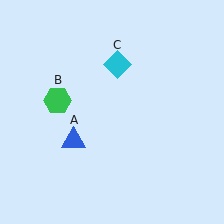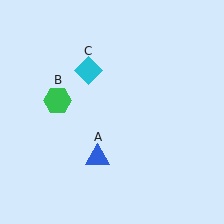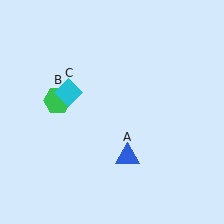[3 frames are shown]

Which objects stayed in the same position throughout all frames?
Green hexagon (object B) remained stationary.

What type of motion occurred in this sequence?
The blue triangle (object A), cyan diamond (object C) rotated counterclockwise around the center of the scene.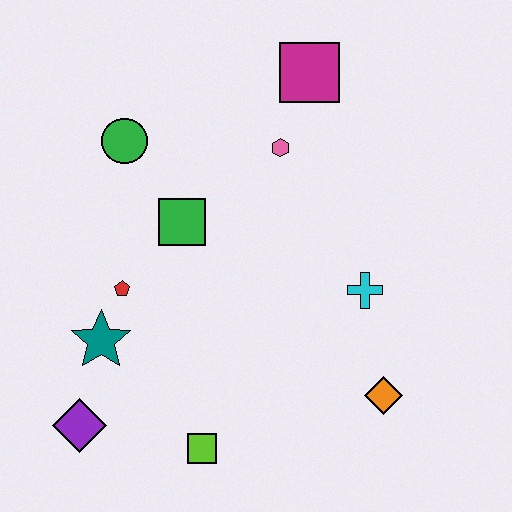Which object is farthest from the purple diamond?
The magenta square is farthest from the purple diamond.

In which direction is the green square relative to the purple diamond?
The green square is above the purple diamond.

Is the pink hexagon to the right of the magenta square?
No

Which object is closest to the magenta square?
The pink hexagon is closest to the magenta square.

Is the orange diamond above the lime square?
Yes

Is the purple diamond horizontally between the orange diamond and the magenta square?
No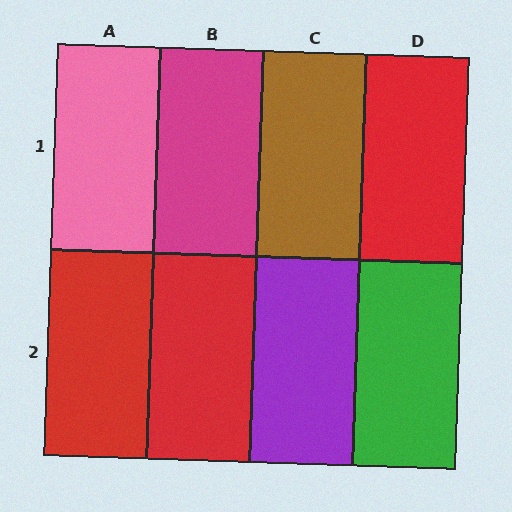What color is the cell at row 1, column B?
Magenta.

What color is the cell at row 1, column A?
Pink.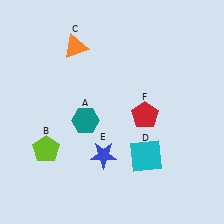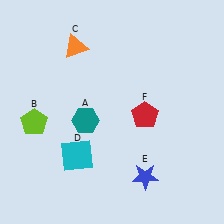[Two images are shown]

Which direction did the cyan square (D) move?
The cyan square (D) moved left.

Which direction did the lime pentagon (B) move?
The lime pentagon (B) moved up.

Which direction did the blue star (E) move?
The blue star (E) moved right.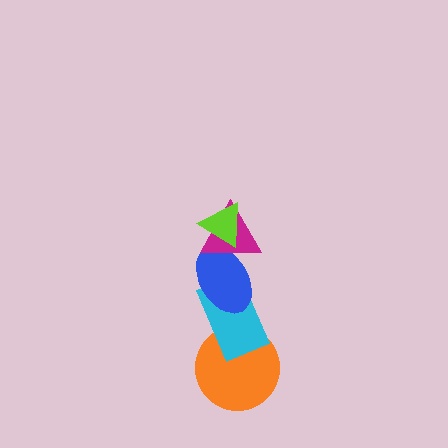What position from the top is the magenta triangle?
The magenta triangle is 2nd from the top.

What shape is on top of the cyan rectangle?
The blue ellipse is on top of the cyan rectangle.